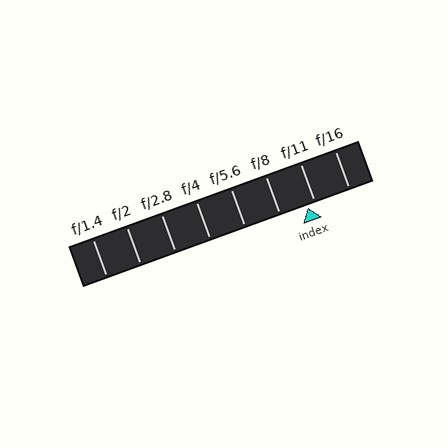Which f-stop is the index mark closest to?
The index mark is closest to f/11.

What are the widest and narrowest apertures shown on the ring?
The widest aperture shown is f/1.4 and the narrowest is f/16.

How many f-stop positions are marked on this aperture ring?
There are 8 f-stop positions marked.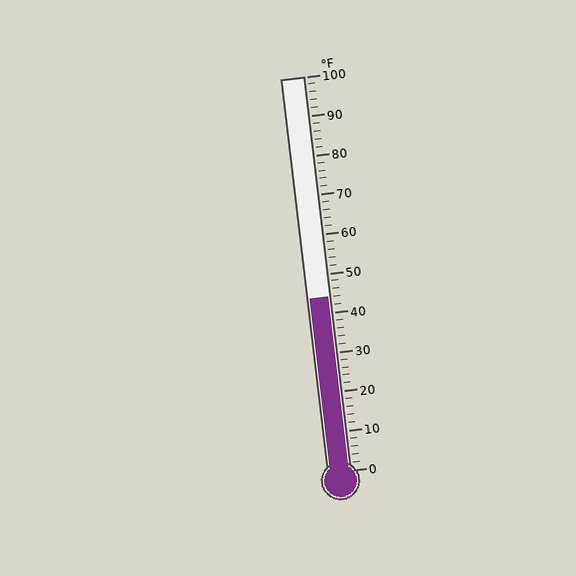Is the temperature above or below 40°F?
The temperature is above 40°F.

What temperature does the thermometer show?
The thermometer shows approximately 44°F.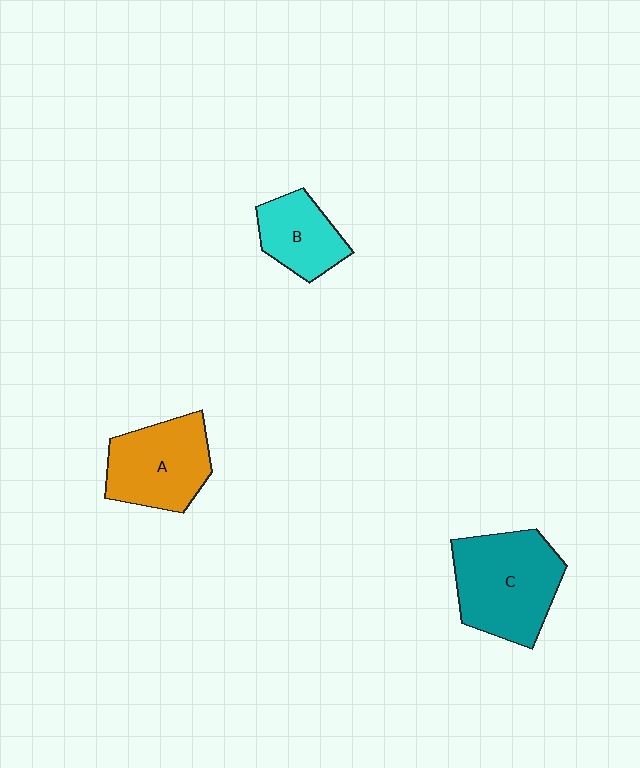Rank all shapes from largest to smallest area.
From largest to smallest: C (teal), A (orange), B (cyan).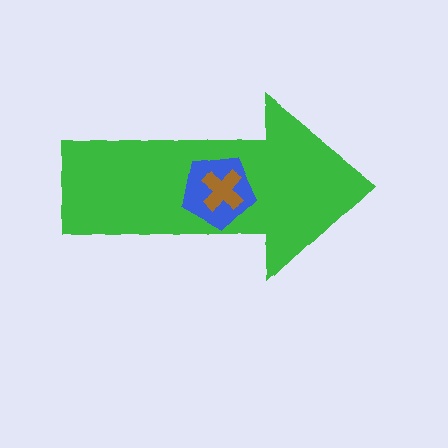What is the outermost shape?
The green arrow.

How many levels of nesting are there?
3.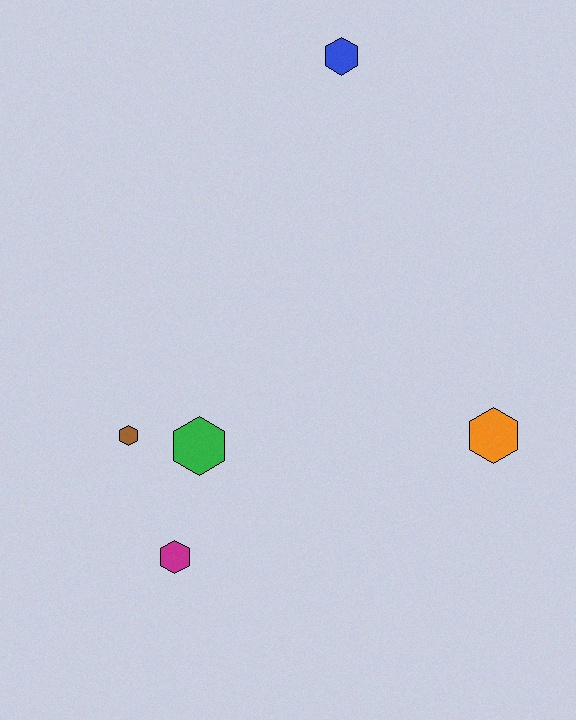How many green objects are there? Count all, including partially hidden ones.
There is 1 green object.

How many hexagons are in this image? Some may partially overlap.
There are 5 hexagons.